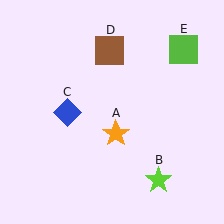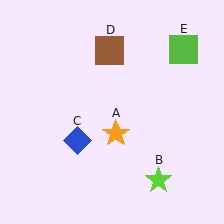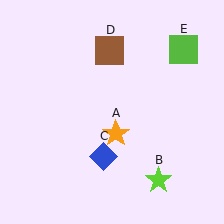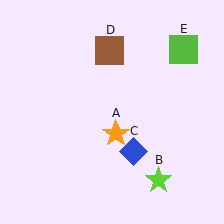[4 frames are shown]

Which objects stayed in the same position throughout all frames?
Orange star (object A) and lime star (object B) and brown square (object D) and lime square (object E) remained stationary.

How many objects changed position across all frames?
1 object changed position: blue diamond (object C).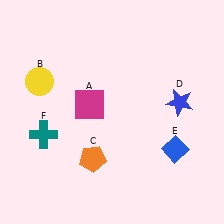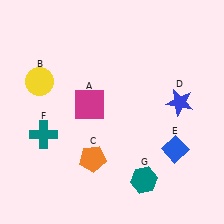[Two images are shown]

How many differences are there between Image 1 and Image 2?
There is 1 difference between the two images.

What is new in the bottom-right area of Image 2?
A teal hexagon (G) was added in the bottom-right area of Image 2.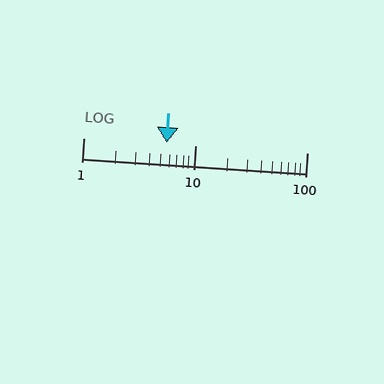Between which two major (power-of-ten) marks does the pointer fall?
The pointer is between 1 and 10.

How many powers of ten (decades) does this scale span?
The scale spans 2 decades, from 1 to 100.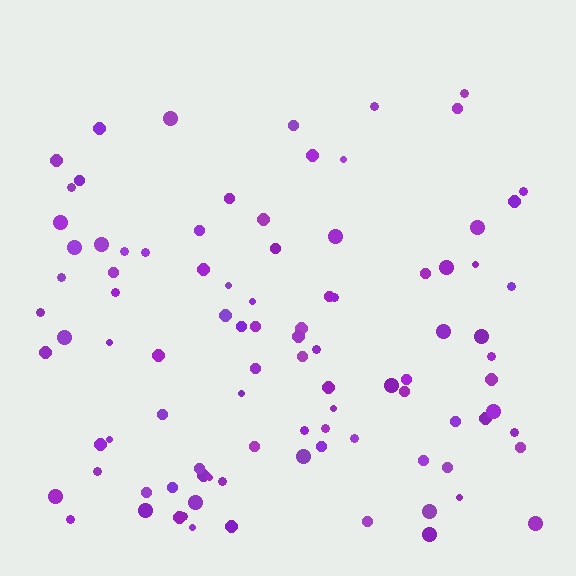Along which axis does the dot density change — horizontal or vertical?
Vertical.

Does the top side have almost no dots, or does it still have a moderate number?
Still a moderate number, just noticeably fewer than the bottom.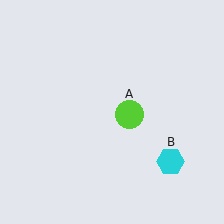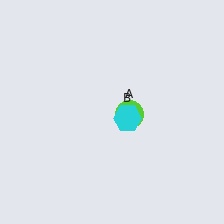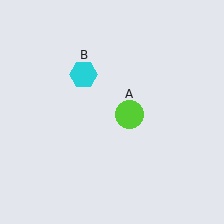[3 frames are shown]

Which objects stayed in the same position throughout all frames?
Lime circle (object A) remained stationary.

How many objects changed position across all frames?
1 object changed position: cyan hexagon (object B).